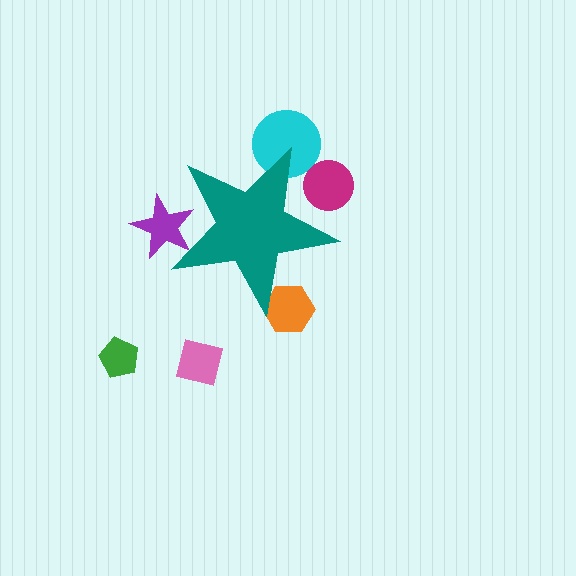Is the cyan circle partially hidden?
Yes, the cyan circle is partially hidden behind the teal star.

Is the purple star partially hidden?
Yes, the purple star is partially hidden behind the teal star.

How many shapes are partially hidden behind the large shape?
4 shapes are partially hidden.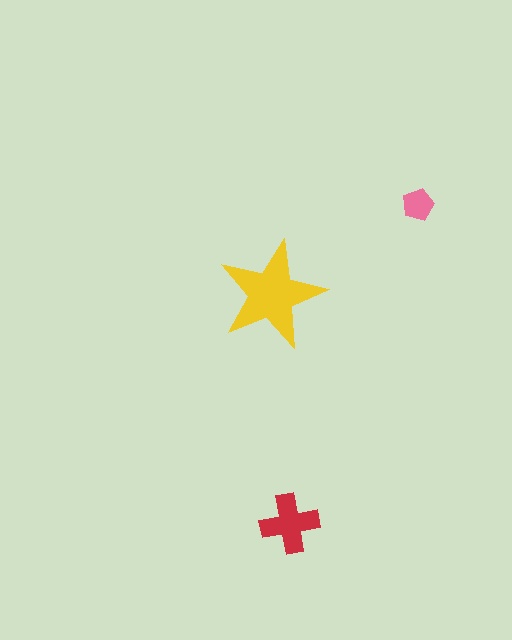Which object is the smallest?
The pink pentagon.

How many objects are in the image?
There are 3 objects in the image.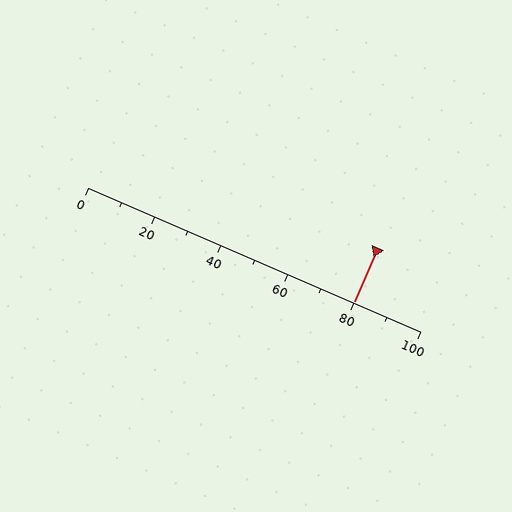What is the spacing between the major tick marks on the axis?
The major ticks are spaced 20 apart.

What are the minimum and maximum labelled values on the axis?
The axis runs from 0 to 100.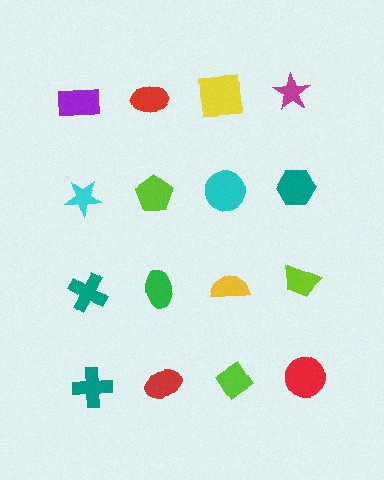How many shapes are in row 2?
4 shapes.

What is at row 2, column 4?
A teal hexagon.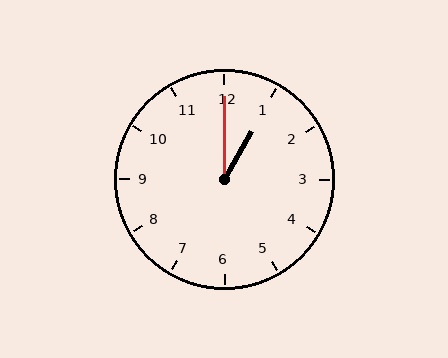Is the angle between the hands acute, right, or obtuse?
It is acute.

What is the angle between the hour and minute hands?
Approximately 30 degrees.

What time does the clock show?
1:00.